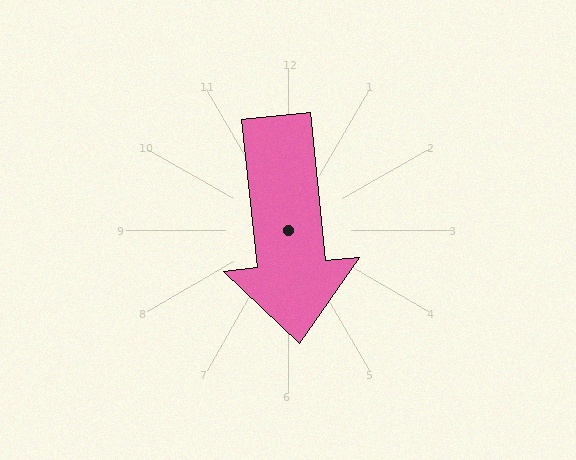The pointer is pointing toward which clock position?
Roughly 6 o'clock.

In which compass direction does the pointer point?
South.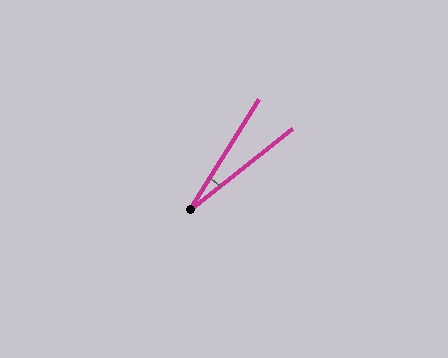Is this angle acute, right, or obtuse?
It is acute.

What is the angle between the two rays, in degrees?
Approximately 19 degrees.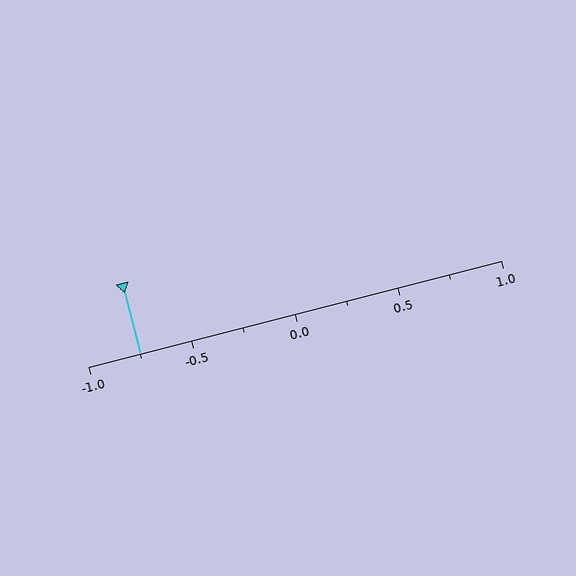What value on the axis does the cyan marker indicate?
The marker indicates approximately -0.75.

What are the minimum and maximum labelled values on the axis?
The axis runs from -1.0 to 1.0.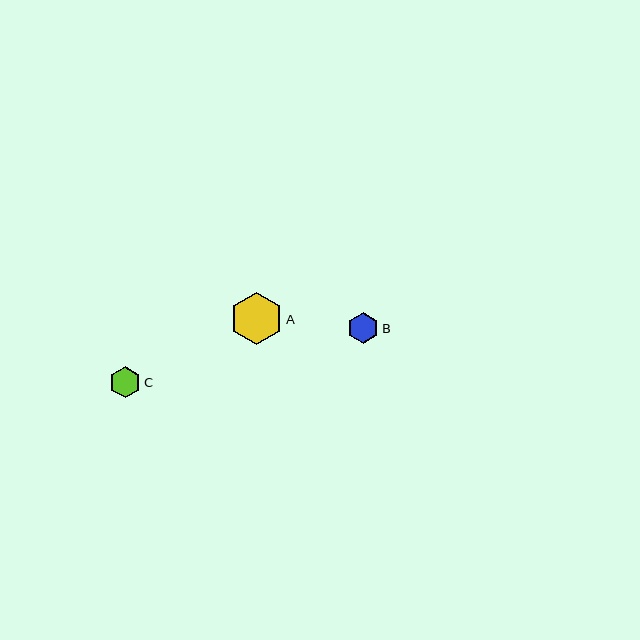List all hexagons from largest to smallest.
From largest to smallest: A, C, B.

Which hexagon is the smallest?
Hexagon B is the smallest with a size of approximately 31 pixels.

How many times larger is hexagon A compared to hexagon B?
Hexagon A is approximately 1.7 times the size of hexagon B.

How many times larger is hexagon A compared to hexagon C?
Hexagon A is approximately 1.6 times the size of hexagon C.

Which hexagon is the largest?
Hexagon A is the largest with a size of approximately 53 pixels.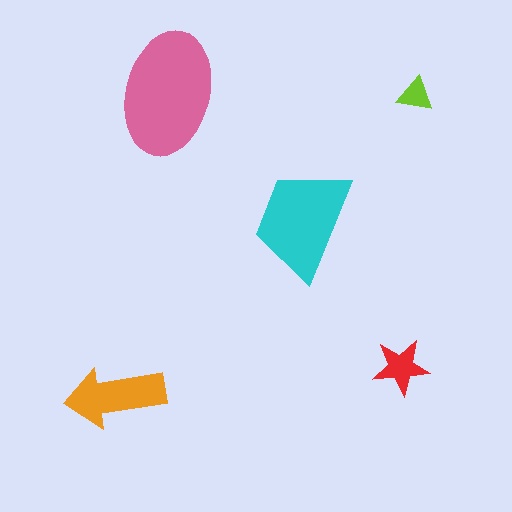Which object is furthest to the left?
The orange arrow is leftmost.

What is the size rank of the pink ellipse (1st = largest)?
1st.